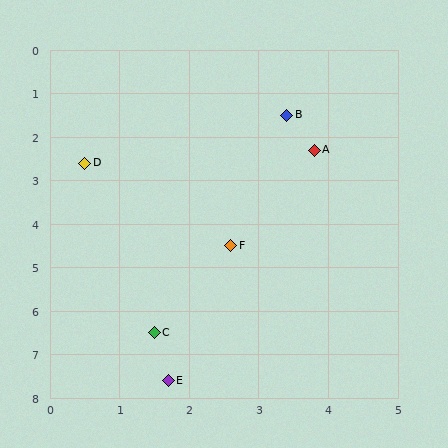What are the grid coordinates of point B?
Point B is at approximately (3.4, 1.5).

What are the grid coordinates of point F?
Point F is at approximately (2.6, 4.5).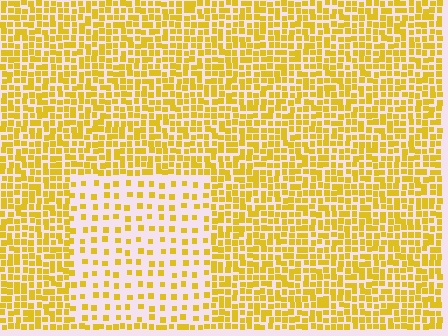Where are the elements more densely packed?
The elements are more densely packed outside the rectangle boundary.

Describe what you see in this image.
The image contains small yellow elements arranged at two different densities. A rectangle-shaped region is visible where the elements are less densely packed than the surrounding area.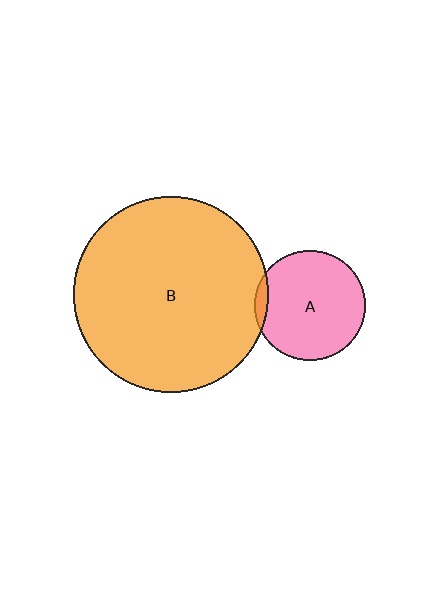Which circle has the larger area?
Circle B (orange).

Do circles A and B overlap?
Yes.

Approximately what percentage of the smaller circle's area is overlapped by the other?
Approximately 5%.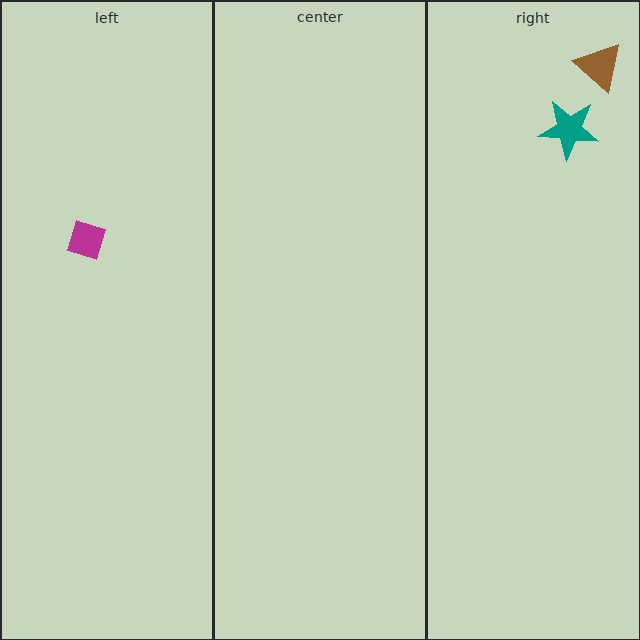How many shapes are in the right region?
2.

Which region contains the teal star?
The right region.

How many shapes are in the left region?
1.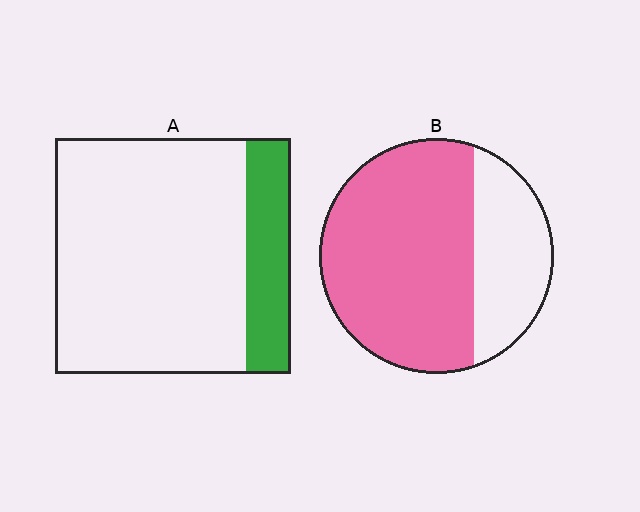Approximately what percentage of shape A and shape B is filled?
A is approximately 20% and B is approximately 70%.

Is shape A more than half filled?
No.